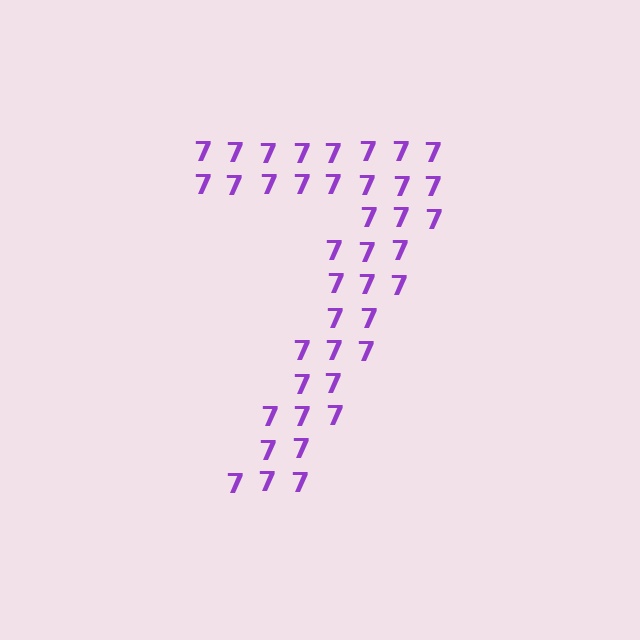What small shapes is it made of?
It is made of small digit 7's.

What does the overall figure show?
The overall figure shows the digit 7.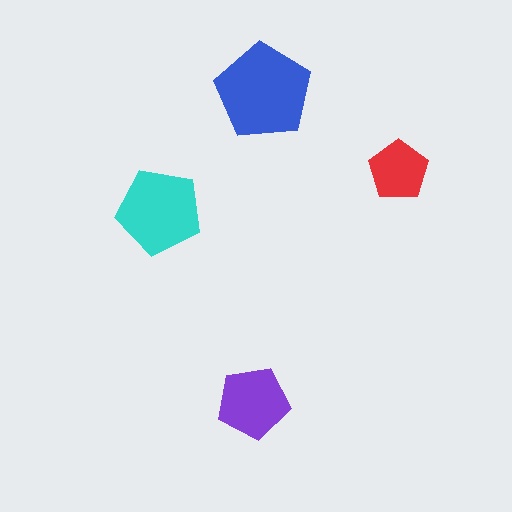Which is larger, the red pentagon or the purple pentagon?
The purple one.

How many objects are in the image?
There are 4 objects in the image.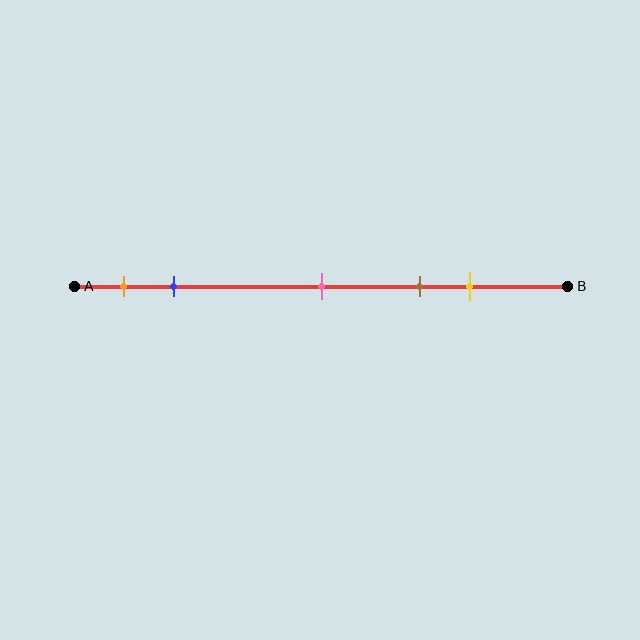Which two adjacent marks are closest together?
The orange and blue marks are the closest adjacent pair.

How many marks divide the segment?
There are 5 marks dividing the segment.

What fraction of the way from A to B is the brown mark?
The brown mark is approximately 70% (0.7) of the way from A to B.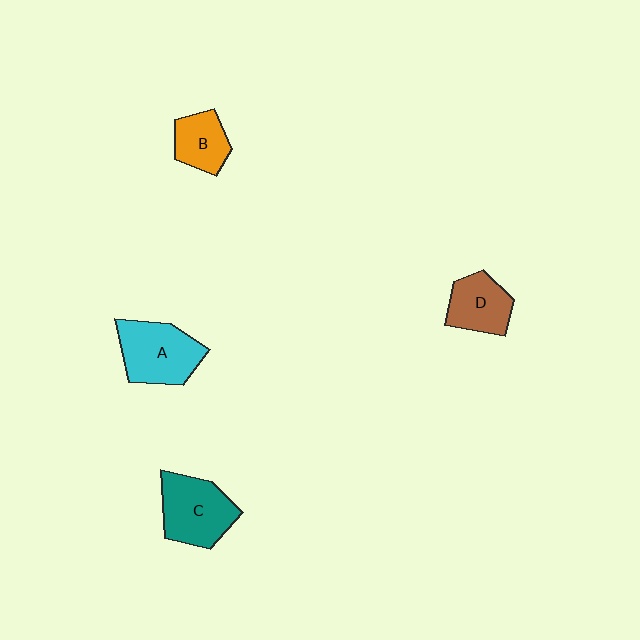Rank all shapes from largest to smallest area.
From largest to smallest: A (cyan), C (teal), D (brown), B (orange).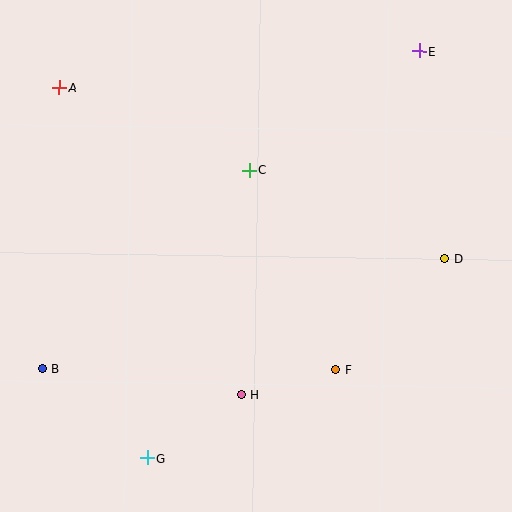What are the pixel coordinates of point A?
Point A is at (59, 88).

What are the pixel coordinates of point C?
Point C is at (250, 170).